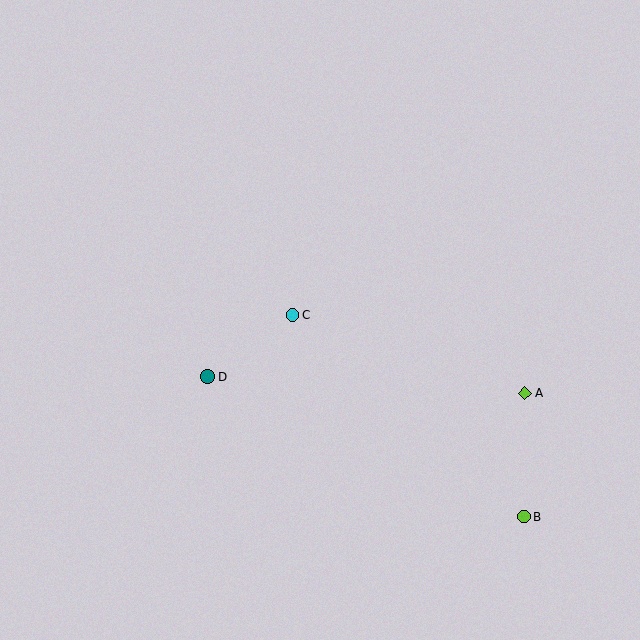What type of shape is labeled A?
Shape A is a lime diamond.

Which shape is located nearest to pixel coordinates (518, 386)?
The lime diamond (labeled A) at (525, 393) is nearest to that location.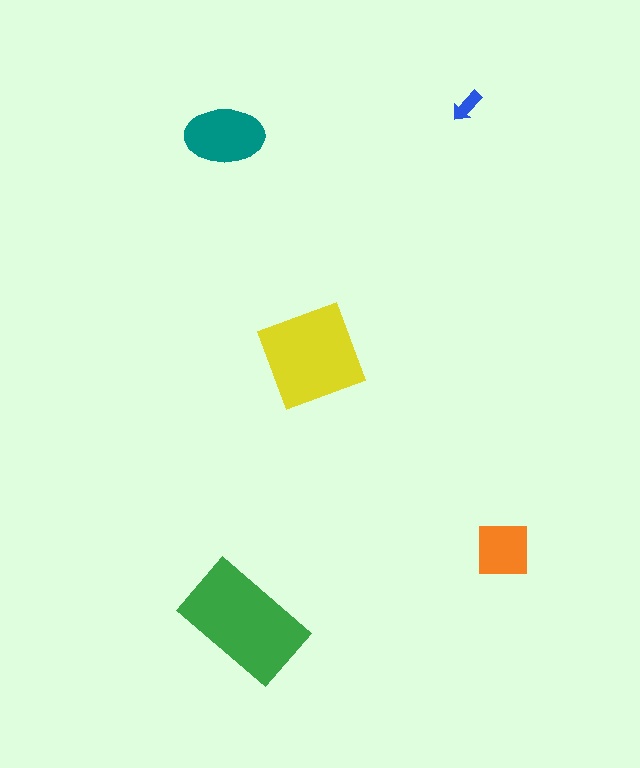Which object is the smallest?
The blue arrow.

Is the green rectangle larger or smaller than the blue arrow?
Larger.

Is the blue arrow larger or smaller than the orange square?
Smaller.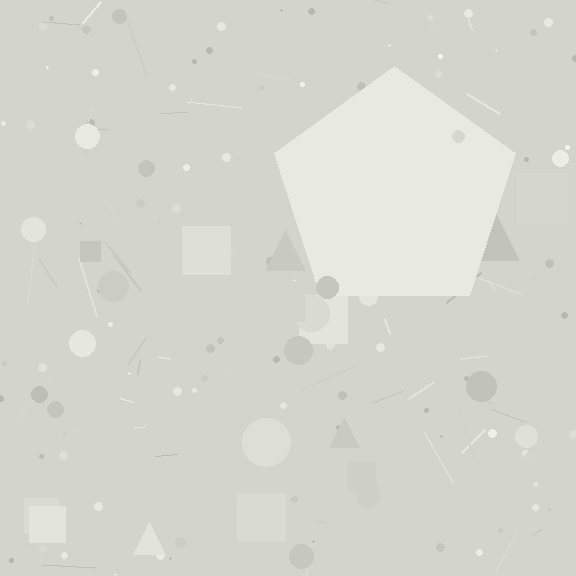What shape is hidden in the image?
A pentagon is hidden in the image.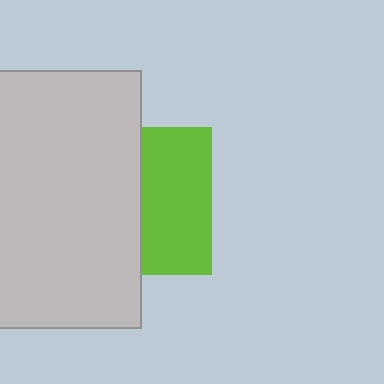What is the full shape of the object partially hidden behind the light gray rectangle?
The partially hidden object is a lime square.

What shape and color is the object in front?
The object in front is a light gray rectangle.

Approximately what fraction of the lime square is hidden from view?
Roughly 53% of the lime square is hidden behind the light gray rectangle.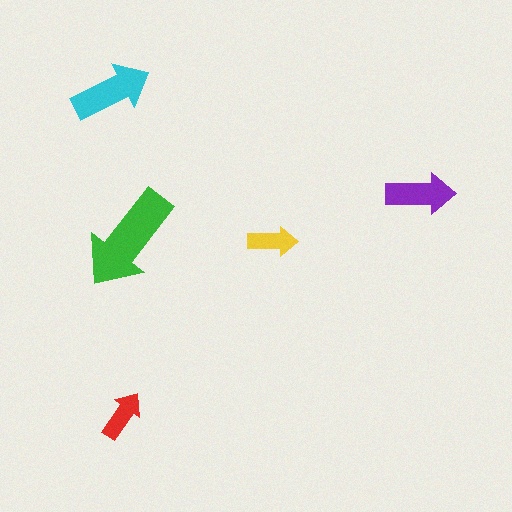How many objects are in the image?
There are 5 objects in the image.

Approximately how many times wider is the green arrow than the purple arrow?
About 1.5 times wider.